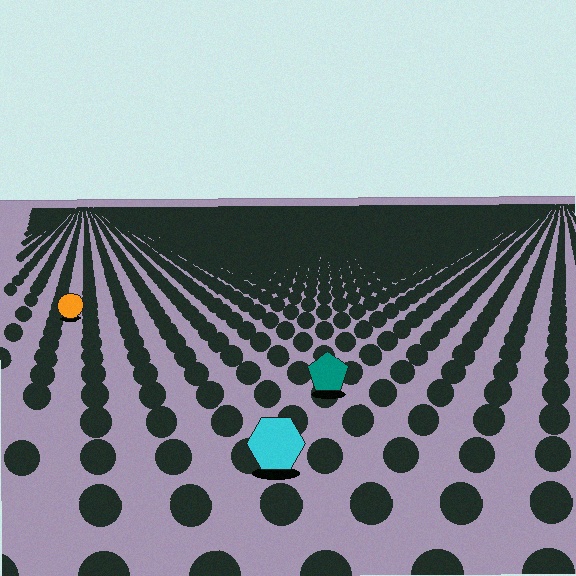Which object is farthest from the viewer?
The orange circle is farthest from the viewer. It appears smaller and the ground texture around it is denser.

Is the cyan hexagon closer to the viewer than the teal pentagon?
Yes. The cyan hexagon is closer — you can tell from the texture gradient: the ground texture is coarser near it.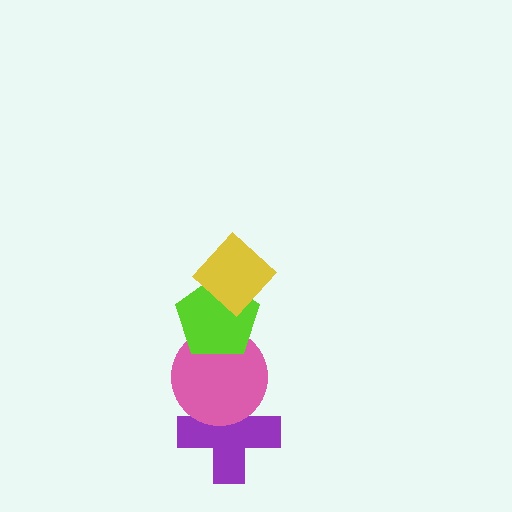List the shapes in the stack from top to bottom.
From top to bottom: the yellow diamond, the lime pentagon, the pink circle, the purple cross.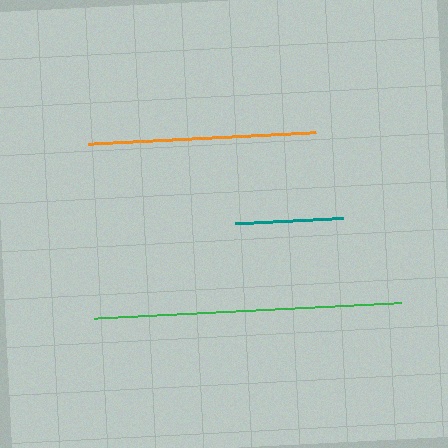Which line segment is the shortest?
The teal line is the shortest at approximately 108 pixels.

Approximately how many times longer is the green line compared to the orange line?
The green line is approximately 1.4 times the length of the orange line.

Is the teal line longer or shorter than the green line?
The green line is longer than the teal line.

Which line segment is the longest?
The green line is the longest at approximately 308 pixels.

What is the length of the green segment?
The green segment is approximately 308 pixels long.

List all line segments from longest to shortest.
From longest to shortest: green, orange, teal.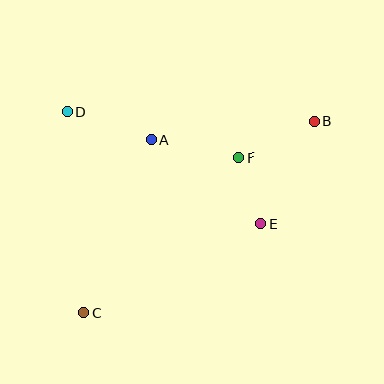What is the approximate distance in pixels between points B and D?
The distance between B and D is approximately 247 pixels.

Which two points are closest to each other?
Points E and F are closest to each other.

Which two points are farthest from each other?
Points B and C are farthest from each other.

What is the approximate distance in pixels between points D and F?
The distance between D and F is approximately 177 pixels.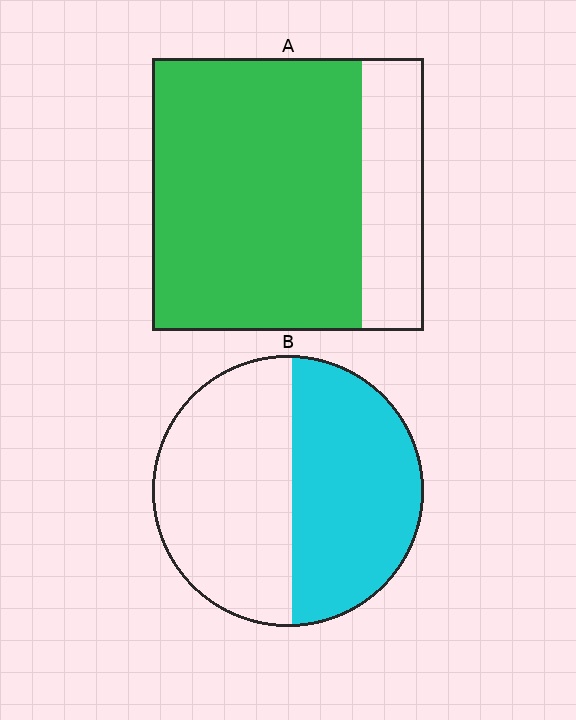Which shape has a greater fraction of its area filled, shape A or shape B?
Shape A.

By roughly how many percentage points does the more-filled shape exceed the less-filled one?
By roughly 30 percentage points (A over B).